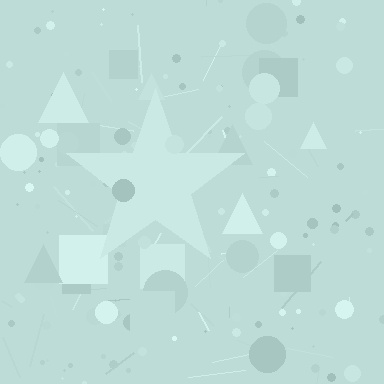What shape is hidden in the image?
A star is hidden in the image.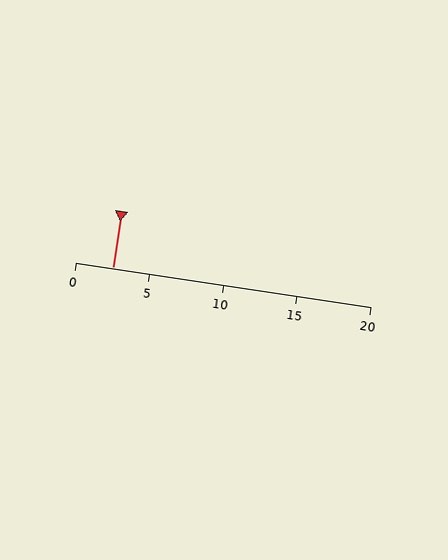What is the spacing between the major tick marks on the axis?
The major ticks are spaced 5 apart.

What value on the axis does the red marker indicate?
The marker indicates approximately 2.5.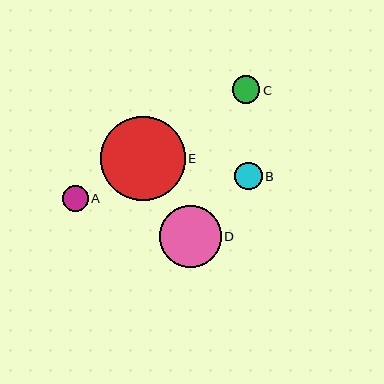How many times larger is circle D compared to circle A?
Circle D is approximately 2.4 times the size of circle A.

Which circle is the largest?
Circle E is the largest with a size of approximately 84 pixels.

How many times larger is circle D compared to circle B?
Circle D is approximately 2.2 times the size of circle B.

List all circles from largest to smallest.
From largest to smallest: E, D, B, C, A.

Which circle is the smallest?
Circle A is the smallest with a size of approximately 26 pixels.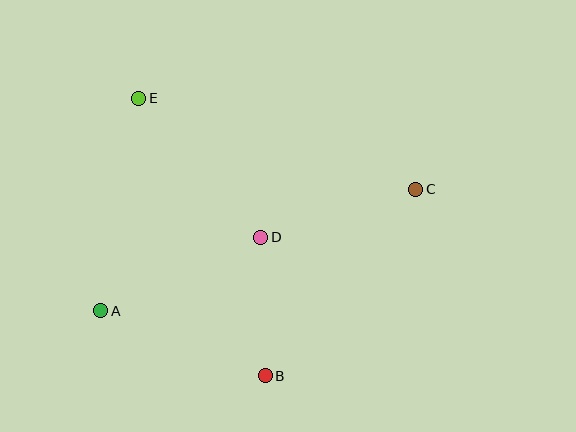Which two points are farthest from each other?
Points A and C are farthest from each other.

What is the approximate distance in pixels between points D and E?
The distance between D and E is approximately 185 pixels.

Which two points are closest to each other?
Points B and D are closest to each other.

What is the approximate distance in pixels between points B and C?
The distance between B and C is approximately 239 pixels.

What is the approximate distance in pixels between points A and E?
The distance between A and E is approximately 215 pixels.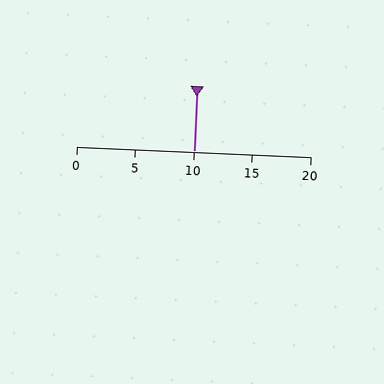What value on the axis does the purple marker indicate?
The marker indicates approximately 10.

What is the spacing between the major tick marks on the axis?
The major ticks are spaced 5 apart.